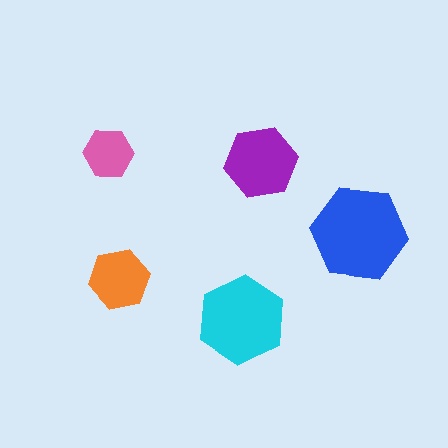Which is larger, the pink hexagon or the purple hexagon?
The purple one.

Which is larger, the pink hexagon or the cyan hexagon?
The cyan one.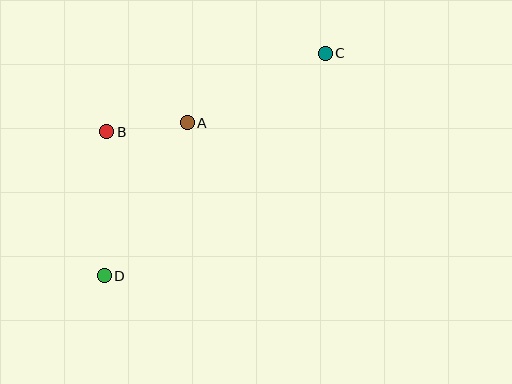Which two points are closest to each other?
Points A and B are closest to each other.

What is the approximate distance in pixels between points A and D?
The distance between A and D is approximately 174 pixels.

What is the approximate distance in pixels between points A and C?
The distance between A and C is approximately 154 pixels.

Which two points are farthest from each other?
Points C and D are farthest from each other.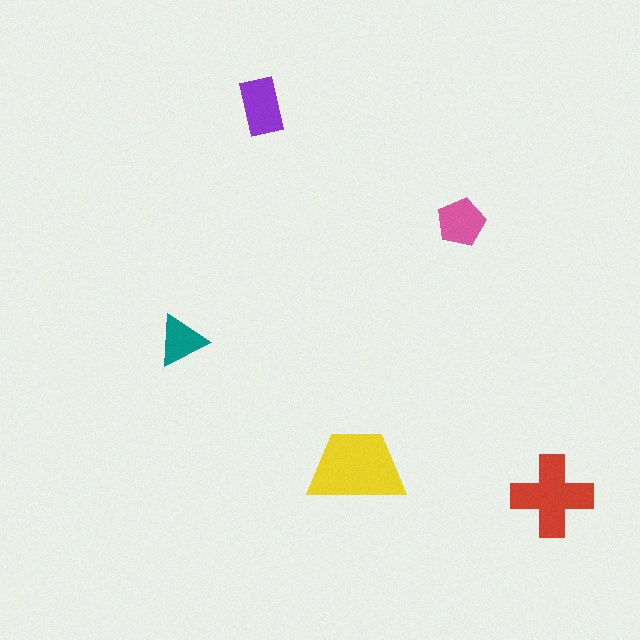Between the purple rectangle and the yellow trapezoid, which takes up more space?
The yellow trapezoid.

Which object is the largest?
The yellow trapezoid.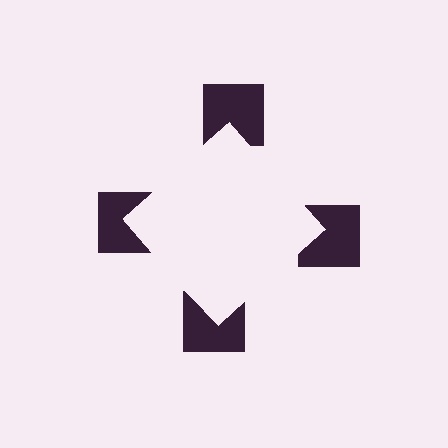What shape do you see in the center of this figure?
An illusory square — its edges are inferred from the aligned wedge cuts in the notched squares, not physically drawn.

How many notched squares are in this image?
There are 4 — one at each vertex of the illusory square.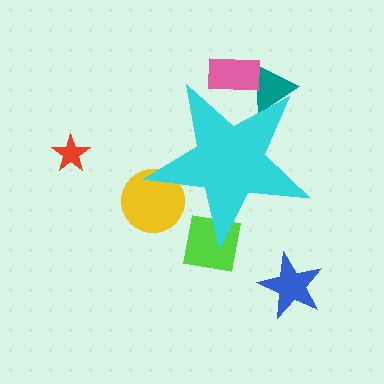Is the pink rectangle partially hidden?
Yes, the pink rectangle is partially hidden behind the cyan star.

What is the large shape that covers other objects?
A cyan star.